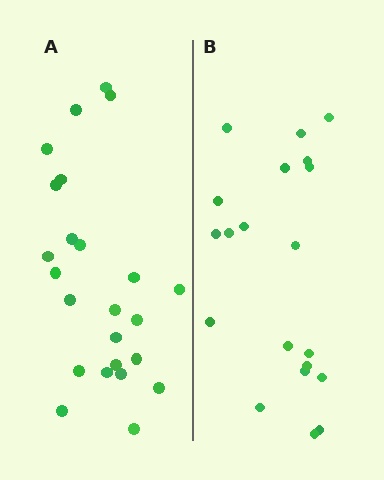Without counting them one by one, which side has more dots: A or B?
Region A (the left region) has more dots.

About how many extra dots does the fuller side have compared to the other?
Region A has about 4 more dots than region B.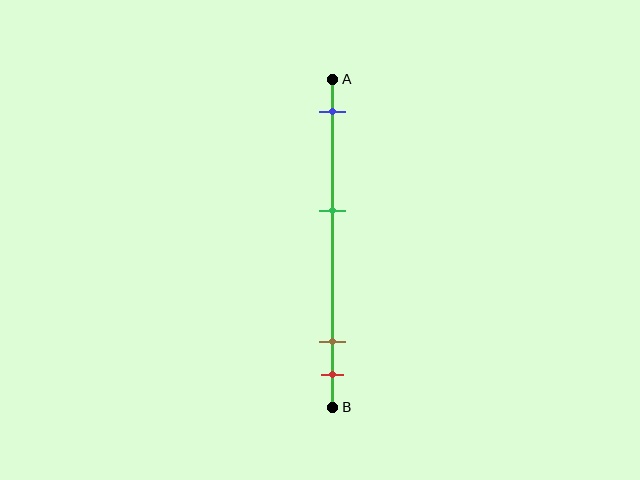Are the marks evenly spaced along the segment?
No, the marks are not evenly spaced.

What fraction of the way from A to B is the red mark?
The red mark is approximately 90% (0.9) of the way from A to B.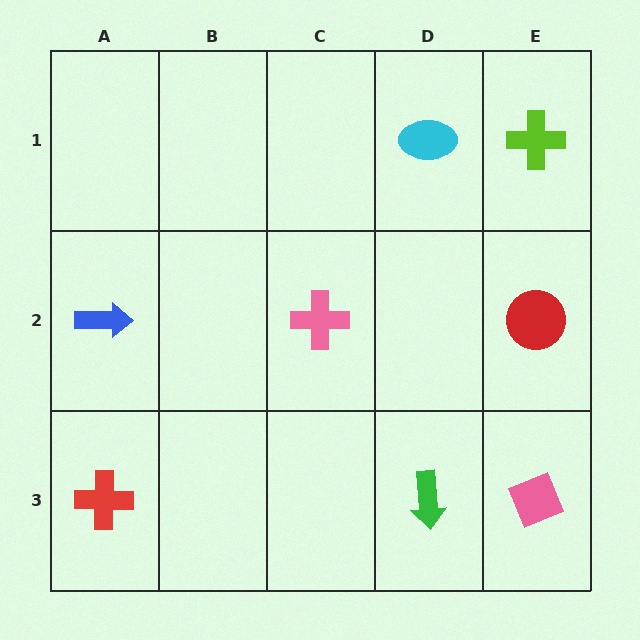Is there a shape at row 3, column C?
No, that cell is empty.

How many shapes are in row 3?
3 shapes.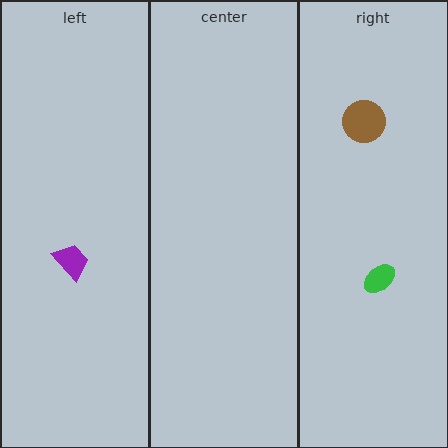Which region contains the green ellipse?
The right region.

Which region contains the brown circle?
The right region.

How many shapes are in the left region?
1.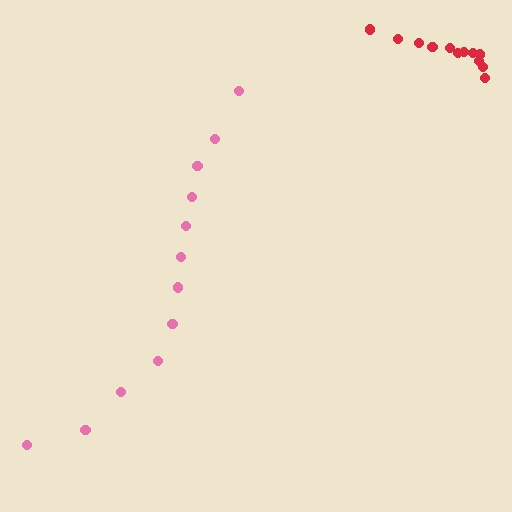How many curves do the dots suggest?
There are 2 distinct paths.